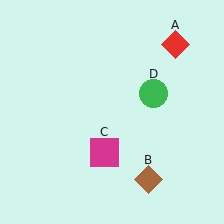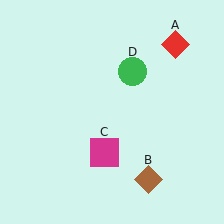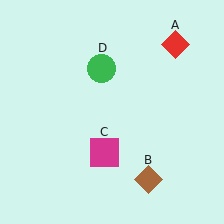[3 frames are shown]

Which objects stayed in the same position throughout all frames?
Red diamond (object A) and brown diamond (object B) and magenta square (object C) remained stationary.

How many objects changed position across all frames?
1 object changed position: green circle (object D).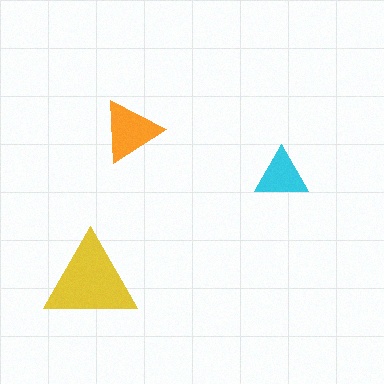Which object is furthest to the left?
The yellow triangle is leftmost.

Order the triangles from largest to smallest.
the yellow one, the orange one, the cyan one.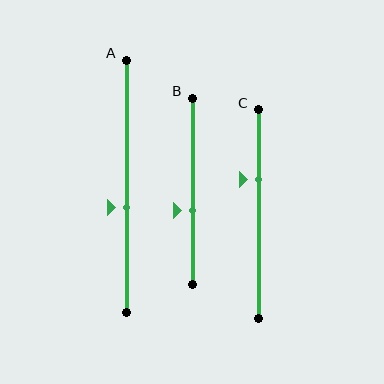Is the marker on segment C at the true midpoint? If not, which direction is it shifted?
No, the marker on segment C is shifted upward by about 16% of the segment length.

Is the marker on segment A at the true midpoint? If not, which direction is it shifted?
No, the marker on segment A is shifted downward by about 9% of the segment length.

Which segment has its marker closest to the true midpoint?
Segment A has its marker closest to the true midpoint.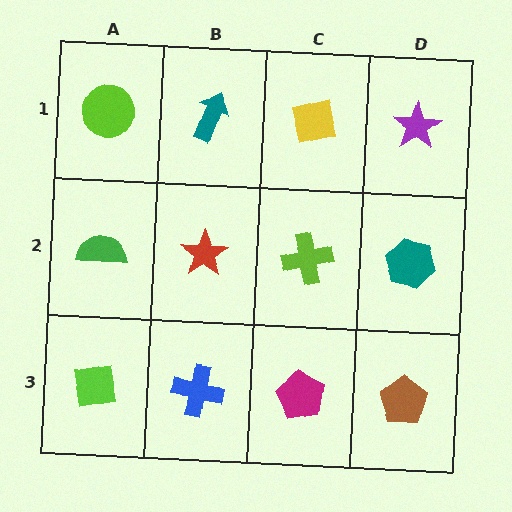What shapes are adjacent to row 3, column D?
A teal hexagon (row 2, column D), a magenta pentagon (row 3, column C).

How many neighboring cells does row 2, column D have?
3.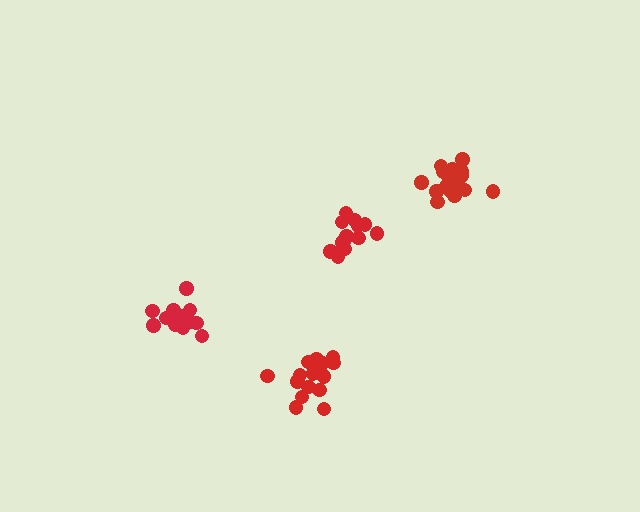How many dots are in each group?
Group 1: 14 dots, Group 2: 15 dots, Group 3: 17 dots, Group 4: 17 dots (63 total).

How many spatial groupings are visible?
There are 4 spatial groupings.